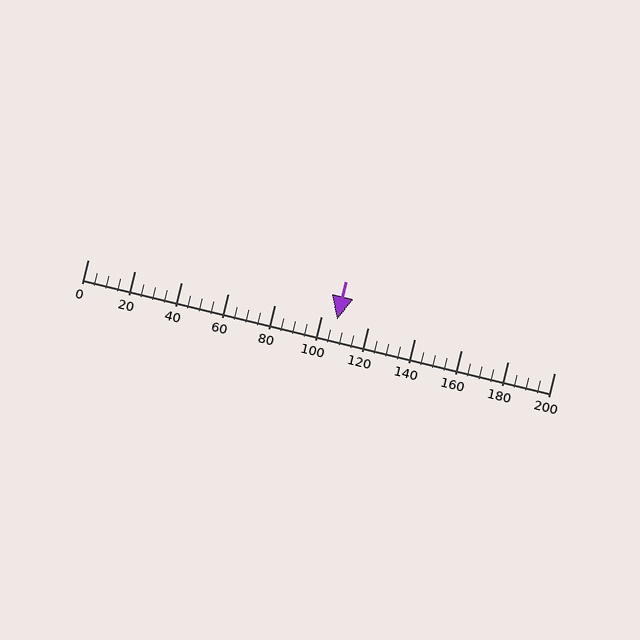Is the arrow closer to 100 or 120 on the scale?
The arrow is closer to 100.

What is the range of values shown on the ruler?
The ruler shows values from 0 to 200.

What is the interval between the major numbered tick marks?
The major tick marks are spaced 20 units apart.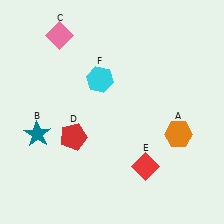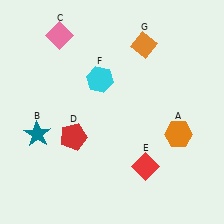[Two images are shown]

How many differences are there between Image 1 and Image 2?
There is 1 difference between the two images.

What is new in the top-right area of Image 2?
An orange diamond (G) was added in the top-right area of Image 2.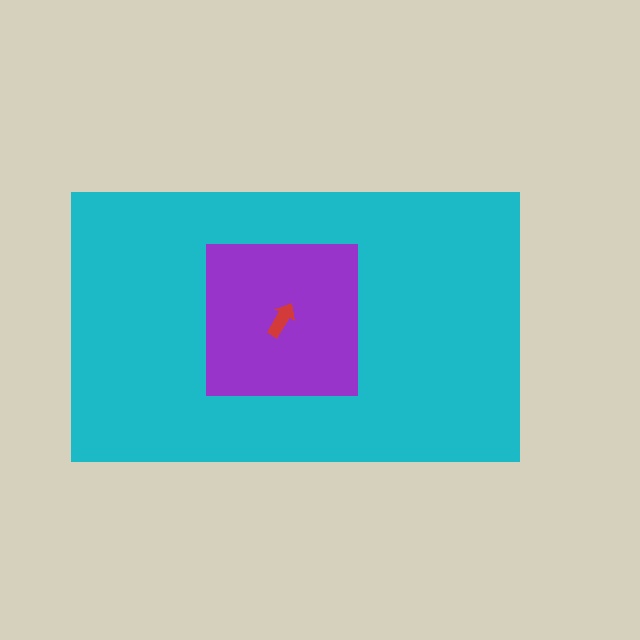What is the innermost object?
The red arrow.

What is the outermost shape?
The cyan rectangle.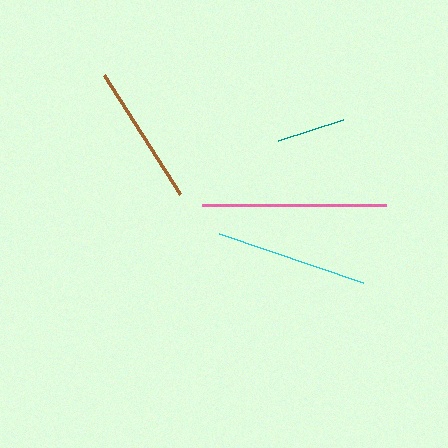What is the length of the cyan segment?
The cyan segment is approximately 153 pixels long.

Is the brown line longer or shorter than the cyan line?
The cyan line is longer than the brown line.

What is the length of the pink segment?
The pink segment is approximately 184 pixels long.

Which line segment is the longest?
The pink line is the longest at approximately 184 pixels.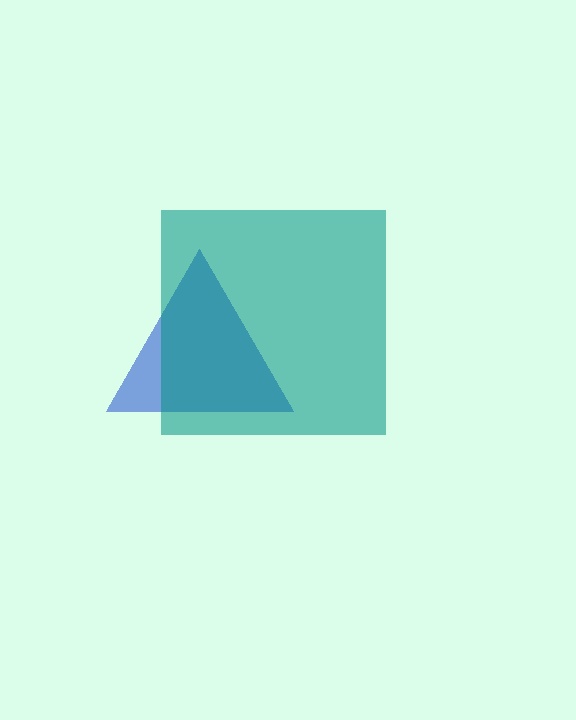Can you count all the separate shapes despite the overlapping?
Yes, there are 2 separate shapes.